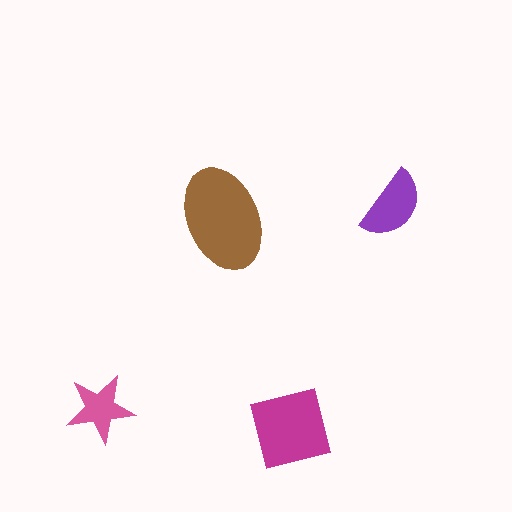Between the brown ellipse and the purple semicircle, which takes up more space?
The brown ellipse.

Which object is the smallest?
The pink star.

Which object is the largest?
The brown ellipse.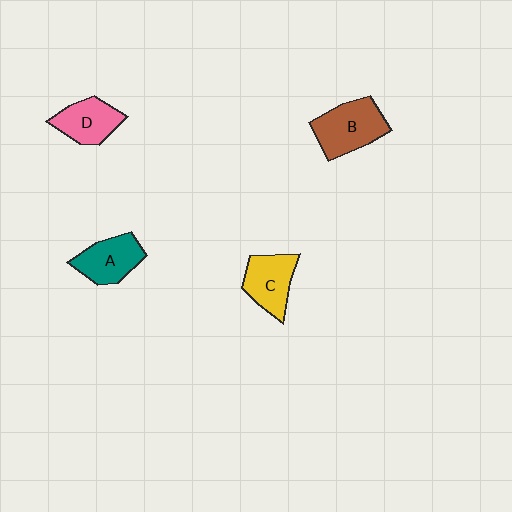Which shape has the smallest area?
Shape D (pink).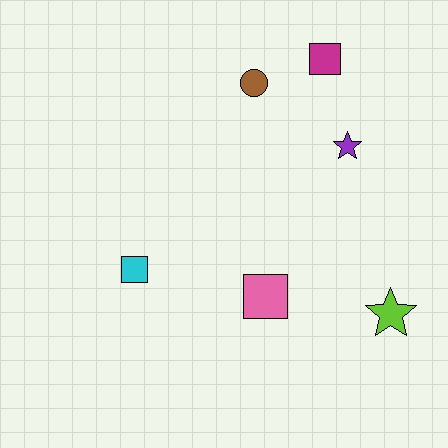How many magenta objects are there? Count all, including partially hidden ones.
There is 1 magenta object.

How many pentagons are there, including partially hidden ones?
There are no pentagons.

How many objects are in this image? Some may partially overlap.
There are 6 objects.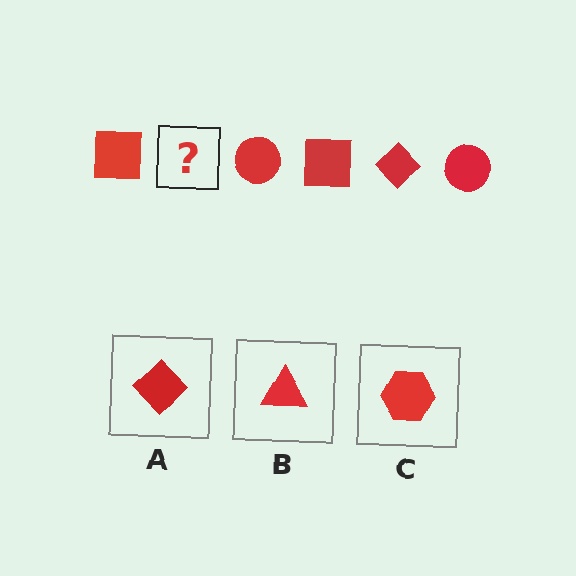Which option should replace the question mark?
Option A.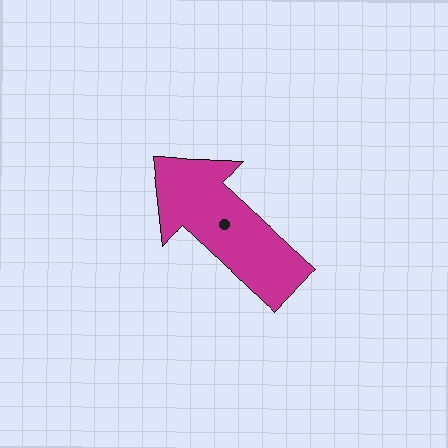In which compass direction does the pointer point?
Northwest.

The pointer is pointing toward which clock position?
Roughly 10 o'clock.